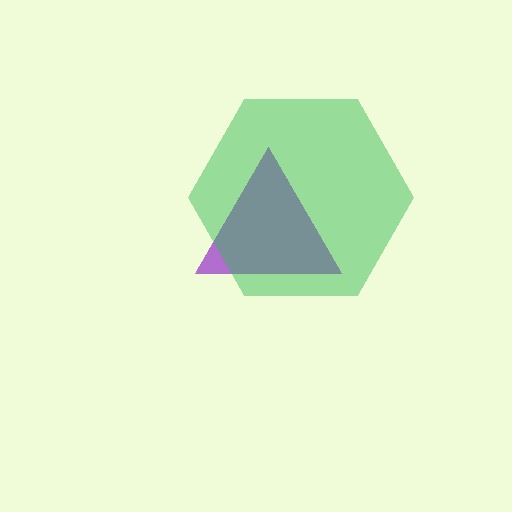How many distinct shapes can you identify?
There are 2 distinct shapes: a purple triangle, a green hexagon.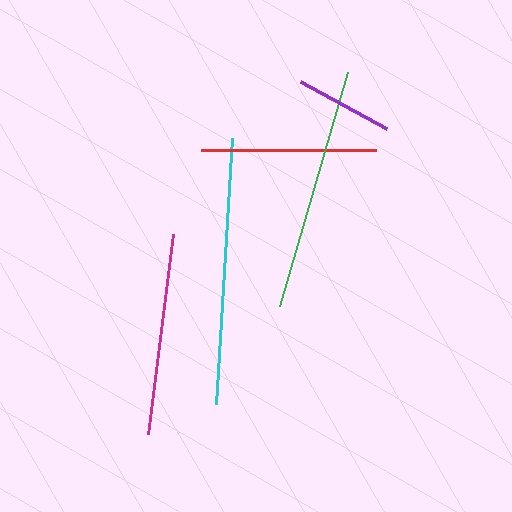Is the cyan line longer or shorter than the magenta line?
The cyan line is longer than the magenta line.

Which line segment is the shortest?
The purple line is the shortest at approximately 99 pixels.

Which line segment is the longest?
The cyan line is the longest at approximately 266 pixels.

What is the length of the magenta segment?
The magenta segment is approximately 202 pixels long.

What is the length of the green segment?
The green segment is approximately 244 pixels long.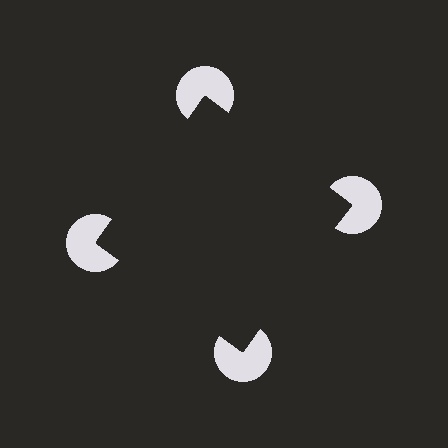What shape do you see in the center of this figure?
An illusory square — its edges are inferred from the aligned wedge cuts in the pac-man discs, not physically drawn.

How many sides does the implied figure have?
4 sides.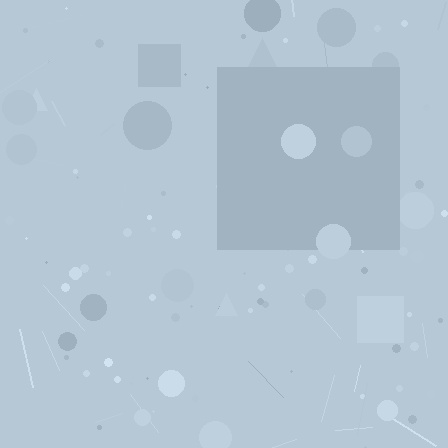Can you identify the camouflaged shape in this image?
The camouflaged shape is a square.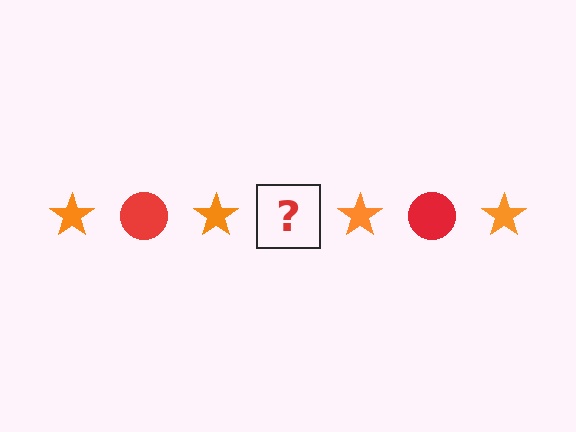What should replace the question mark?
The question mark should be replaced with a red circle.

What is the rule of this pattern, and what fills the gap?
The rule is that the pattern alternates between orange star and red circle. The gap should be filled with a red circle.